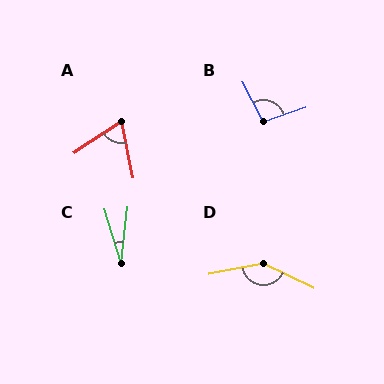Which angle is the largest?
D, at approximately 143 degrees.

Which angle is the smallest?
C, at approximately 23 degrees.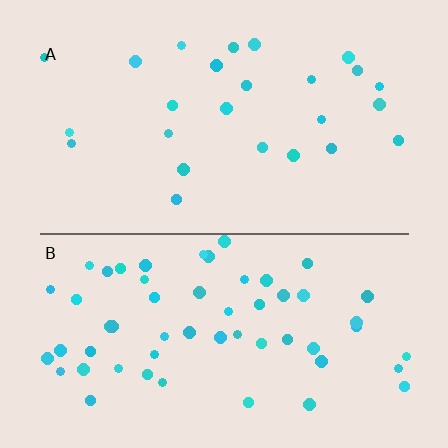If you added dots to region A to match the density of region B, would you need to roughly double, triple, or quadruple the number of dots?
Approximately double.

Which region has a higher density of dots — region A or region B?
B (the bottom).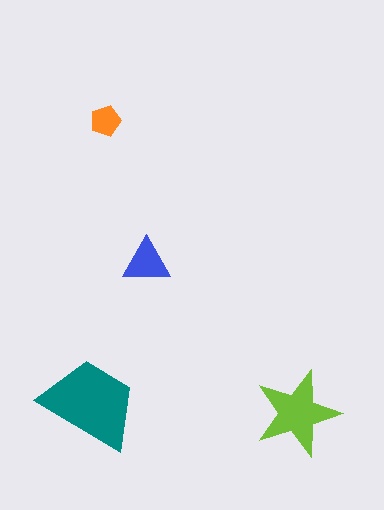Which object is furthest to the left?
The teal trapezoid is leftmost.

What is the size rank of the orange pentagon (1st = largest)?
4th.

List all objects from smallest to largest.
The orange pentagon, the blue triangle, the lime star, the teal trapezoid.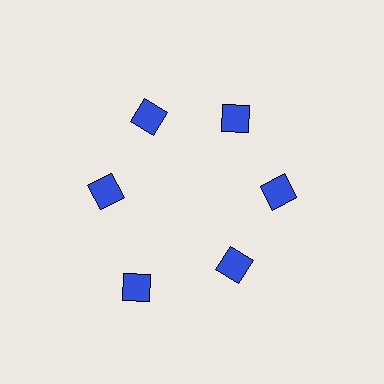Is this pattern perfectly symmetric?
No. The 6 blue squares are arranged in a ring, but one element near the 7 o'clock position is pushed outward from the center, breaking the 6-fold rotational symmetry.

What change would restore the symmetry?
The symmetry would be restored by moving it inward, back onto the ring so that all 6 squares sit at equal angles and equal distance from the center.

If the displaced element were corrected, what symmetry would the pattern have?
It would have 6-fold rotational symmetry — the pattern would map onto itself every 60 degrees.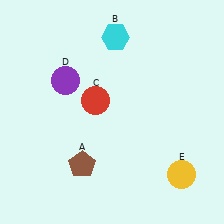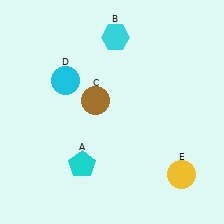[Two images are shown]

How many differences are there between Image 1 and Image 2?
There are 3 differences between the two images.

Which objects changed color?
A changed from brown to cyan. C changed from red to brown. D changed from purple to cyan.